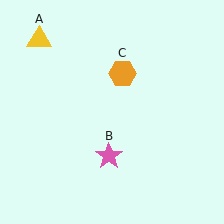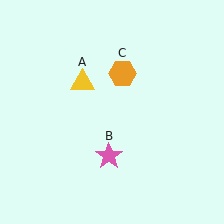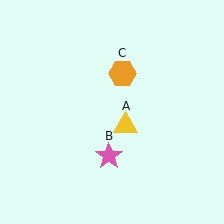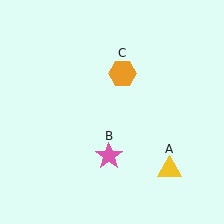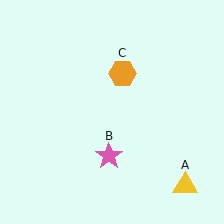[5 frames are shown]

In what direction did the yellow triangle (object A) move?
The yellow triangle (object A) moved down and to the right.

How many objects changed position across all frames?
1 object changed position: yellow triangle (object A).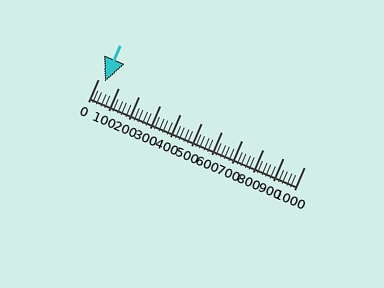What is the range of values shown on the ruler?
The ruler shows values from 0 to 1000.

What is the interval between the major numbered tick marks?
The major tick marks are spaced 100 units apart.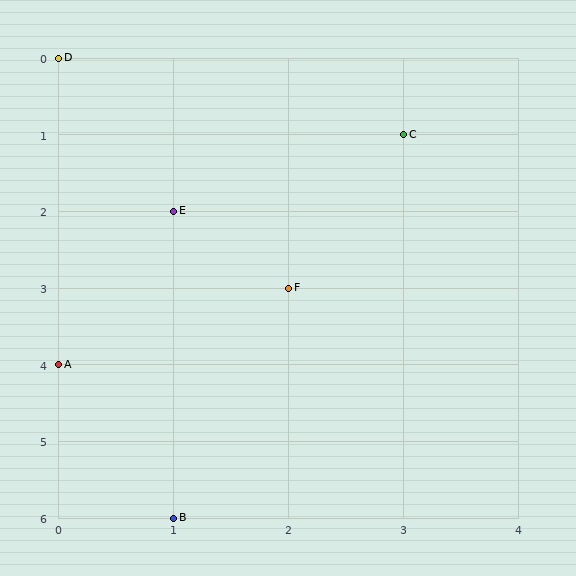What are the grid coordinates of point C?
Point C is at grid coordinates (3, 1).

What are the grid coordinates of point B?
Point B is at grid coordinates (1, 6).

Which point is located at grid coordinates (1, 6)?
Point B is at (1, 6).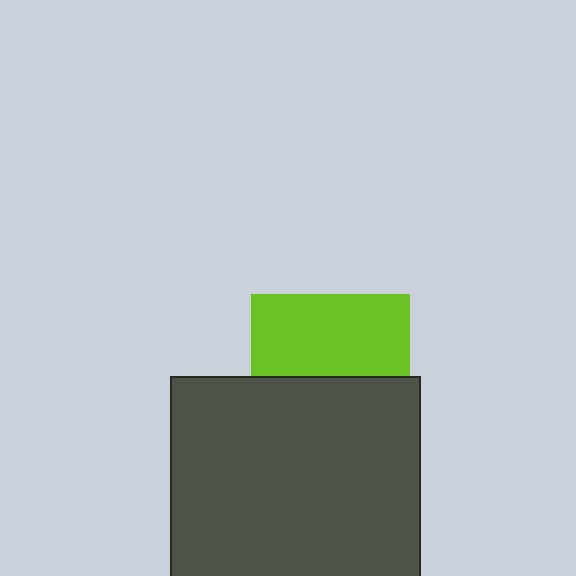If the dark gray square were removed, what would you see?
You would see the complete lime square.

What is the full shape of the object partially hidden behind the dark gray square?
The partially hidden object is a lime square.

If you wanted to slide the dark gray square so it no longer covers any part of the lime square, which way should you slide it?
Slide it down — that is the most direct way to separate the two shapes.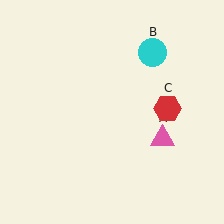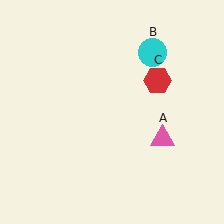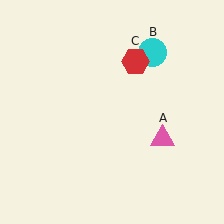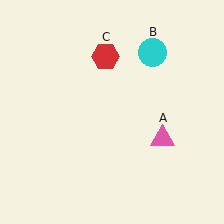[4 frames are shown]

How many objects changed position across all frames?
1 object changed position: red hexagon (object C).